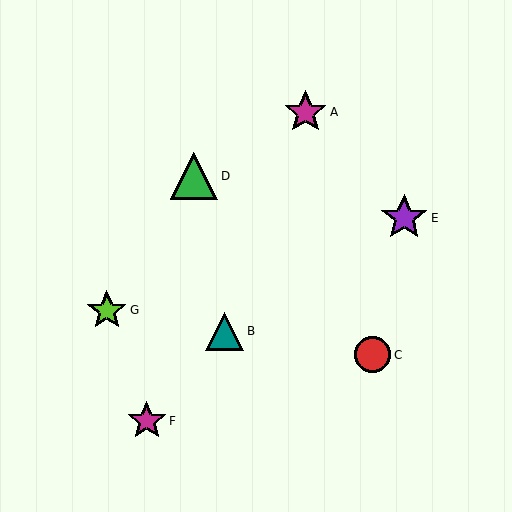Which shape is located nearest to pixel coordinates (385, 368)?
The red circle (labeled C) at (373, 355) is nearest to that location.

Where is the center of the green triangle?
The center of the green triangle is at (194, 176).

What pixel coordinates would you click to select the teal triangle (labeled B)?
Click at (225, 331) to select the teal triangle B.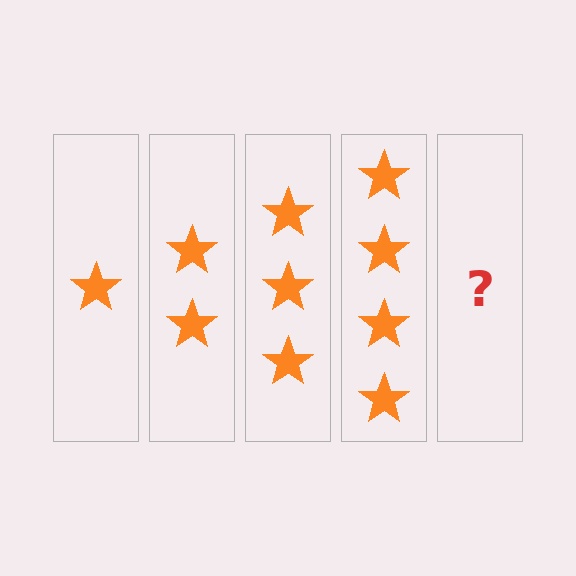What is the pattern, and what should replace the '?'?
The pattern is that each step adds one more star. The '?' should be 5 stars.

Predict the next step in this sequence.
The next step is 5 stars.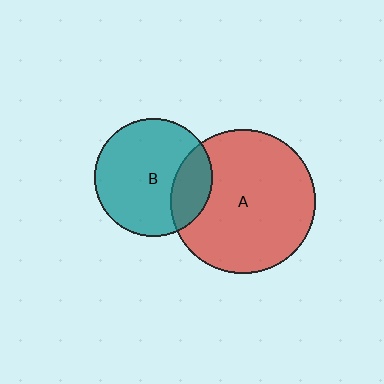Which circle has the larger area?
Circle A (red).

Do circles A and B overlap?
Yes.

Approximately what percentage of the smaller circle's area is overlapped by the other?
Approximately 20%.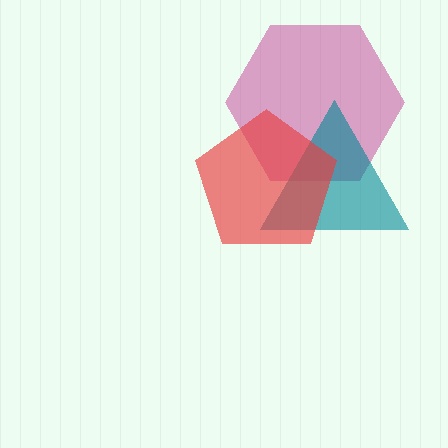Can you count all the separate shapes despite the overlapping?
Yes, there are 3 separate shapes.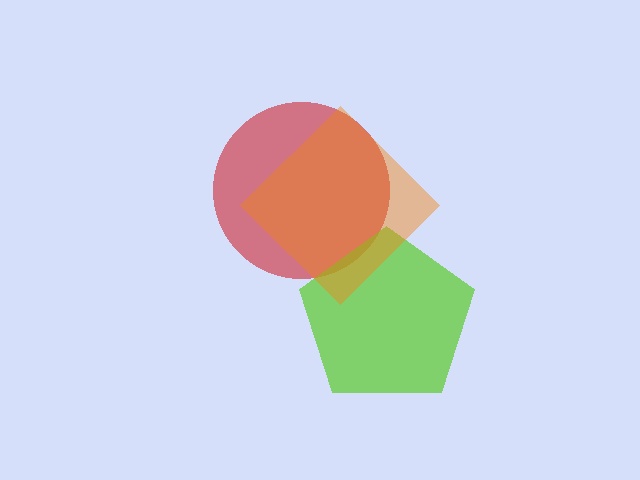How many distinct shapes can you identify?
There are 3 distinct shapes: a red circle, a lime pentagon, an orange diamond.